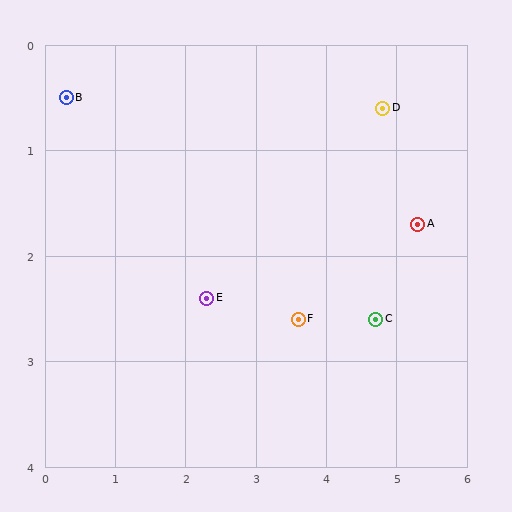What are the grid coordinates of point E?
Point E is at approximately (2.3, 2.4).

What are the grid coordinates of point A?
Point A is at approximately (5.3, 1.7).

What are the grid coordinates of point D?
Point D is at approximately (4.8, 0.6).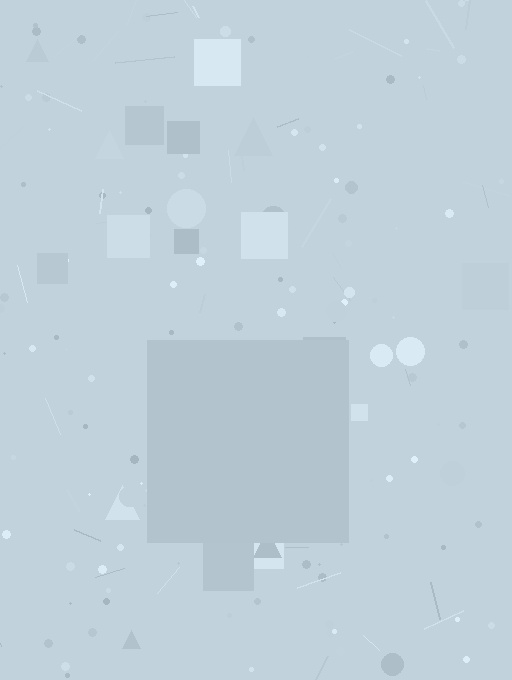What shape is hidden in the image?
A square is hidden in the image.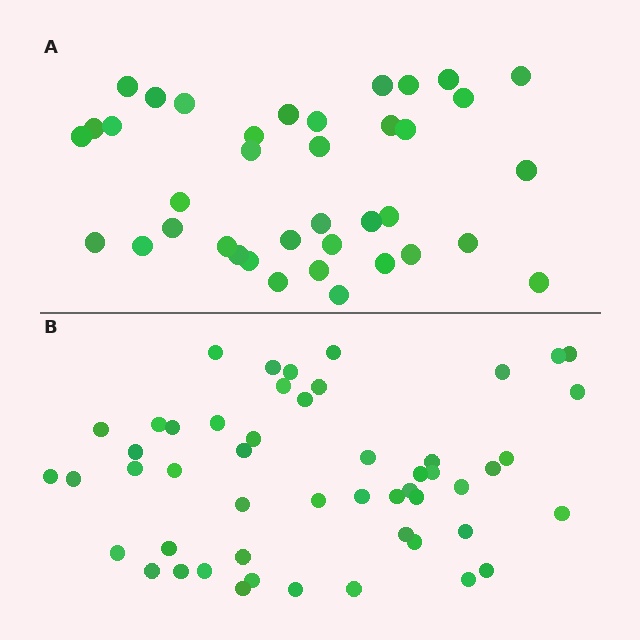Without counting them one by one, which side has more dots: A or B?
Region B (the bottom region) has more dots.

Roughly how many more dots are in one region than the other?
Region B has approximately 15 more dots than region A.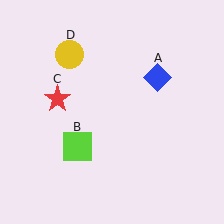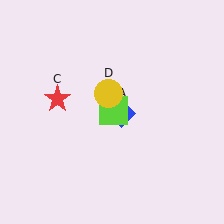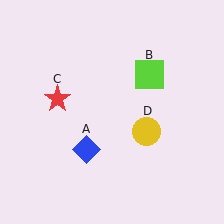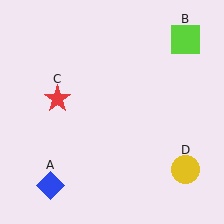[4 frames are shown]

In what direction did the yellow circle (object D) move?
The yellow circle (object D) moved down and to the right.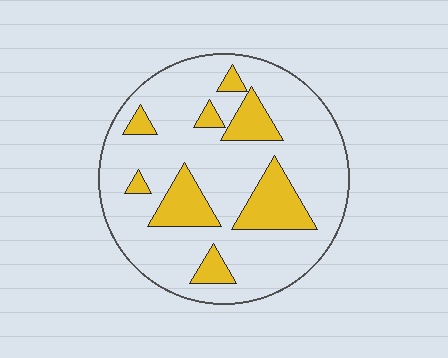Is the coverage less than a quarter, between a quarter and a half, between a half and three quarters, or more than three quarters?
Less than a quarter.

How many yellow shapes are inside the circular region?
8.